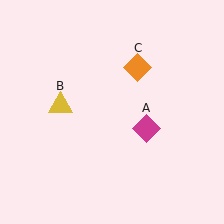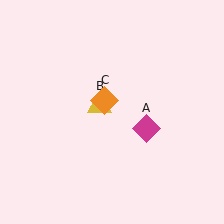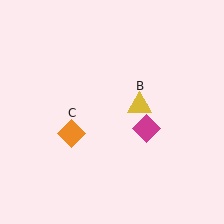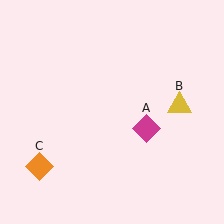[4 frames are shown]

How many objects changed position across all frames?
2 objects changed position: yellow triangle (object B), orange diamond (object C).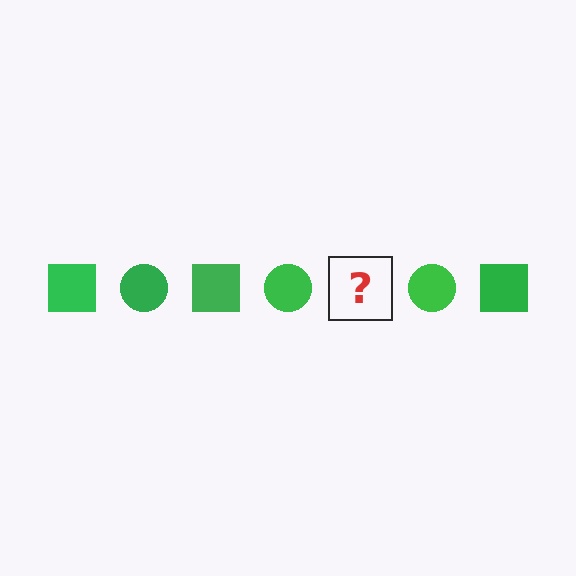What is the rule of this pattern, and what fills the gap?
The rule is that the pattern cycles through square, circle shapes in green. The gap should be filled with a green square.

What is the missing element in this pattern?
The missing element is a green square.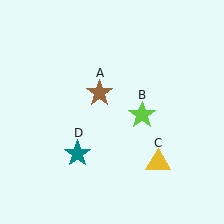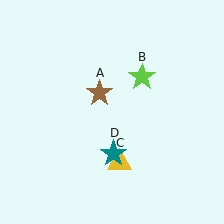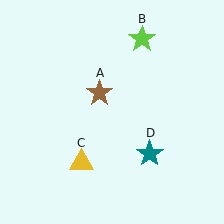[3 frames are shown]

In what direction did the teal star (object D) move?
The teal star (object D) moved right.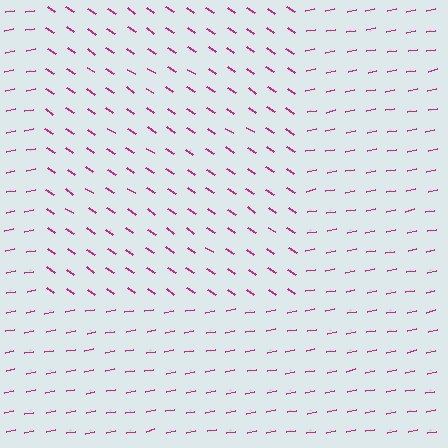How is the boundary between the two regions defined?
The boundary is defined purely by a change in line orientation (approximately 45 degrees difference). All lines are the same color and thickness.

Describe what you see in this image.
The image is filled with small magenta line segments. A rectangle region in the image has lines oriented differently from the surrounding lines, creating a visible texture boundary.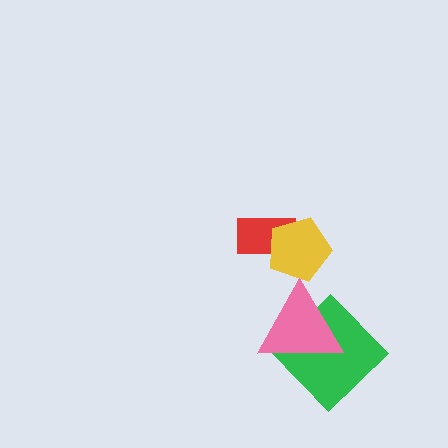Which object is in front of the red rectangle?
The yellow pentagon is in front of the red rectangle.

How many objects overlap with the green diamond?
1 object overlaps with the green diamond.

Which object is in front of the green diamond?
The pink triangle is in front of the green diamond.